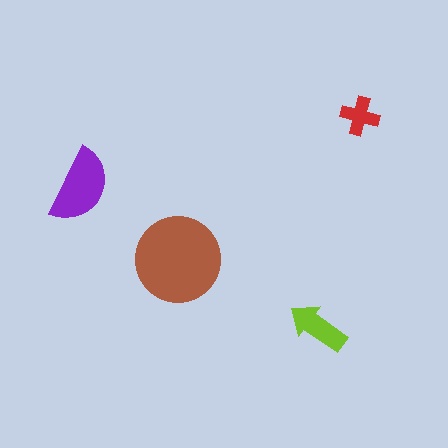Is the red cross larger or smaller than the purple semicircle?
Smaller.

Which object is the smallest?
The red cross.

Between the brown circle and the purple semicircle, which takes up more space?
The brown circle.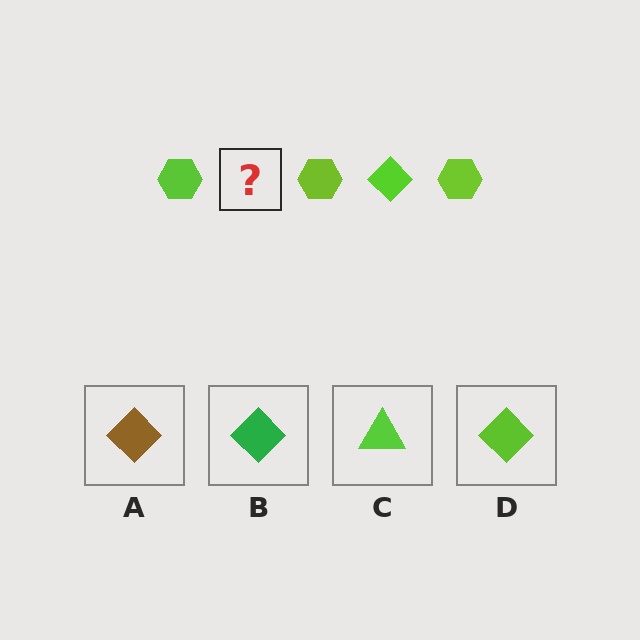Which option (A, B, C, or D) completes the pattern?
D.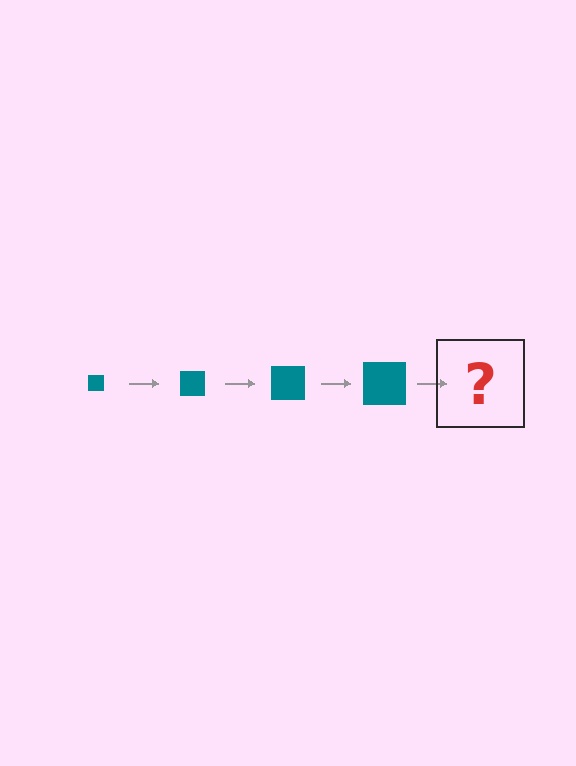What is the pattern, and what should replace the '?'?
The pattern is that the square gets progressively larger each step. The '?' should be a teal square, larger than the previous one.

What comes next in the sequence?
The next element should be a teal square, larger than the previous one.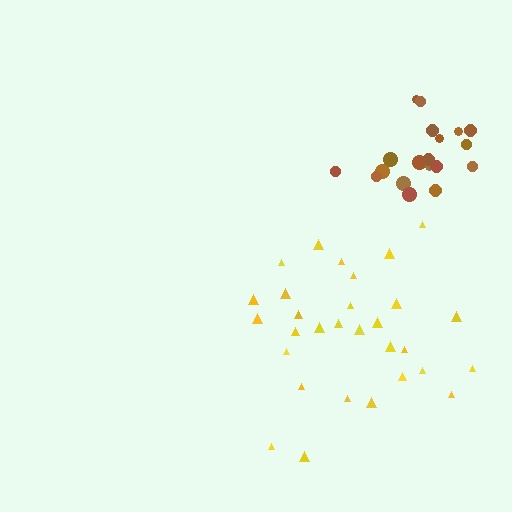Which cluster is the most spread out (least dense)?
Yellow.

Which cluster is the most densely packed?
Brown.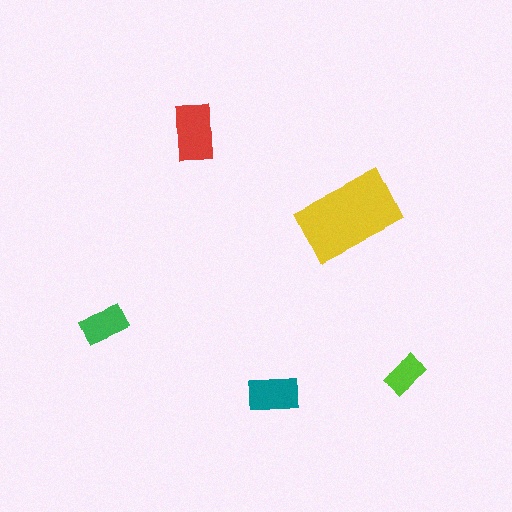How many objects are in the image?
There are 5 objects in the image.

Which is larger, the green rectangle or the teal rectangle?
The teal one.